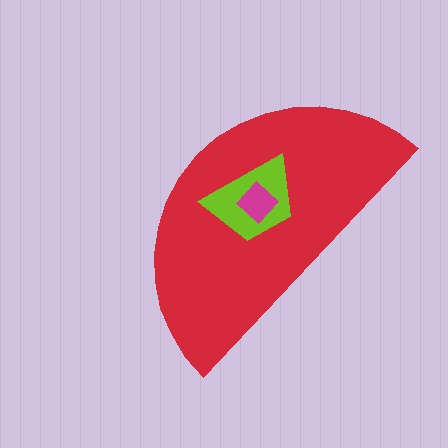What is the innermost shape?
The magenta diamond.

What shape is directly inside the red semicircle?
The lime trapezoid.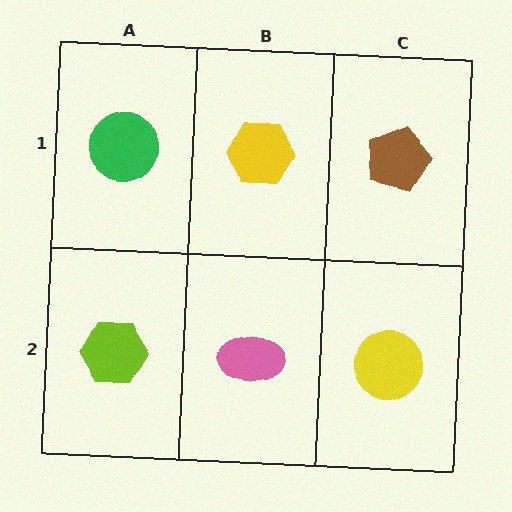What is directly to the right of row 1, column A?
A yellow hexagon.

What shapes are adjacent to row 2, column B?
A yellow hexagon (row 1, column B), a lime hexagon (row 2, column A), a yellow circle (row 2, column C).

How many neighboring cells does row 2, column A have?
2.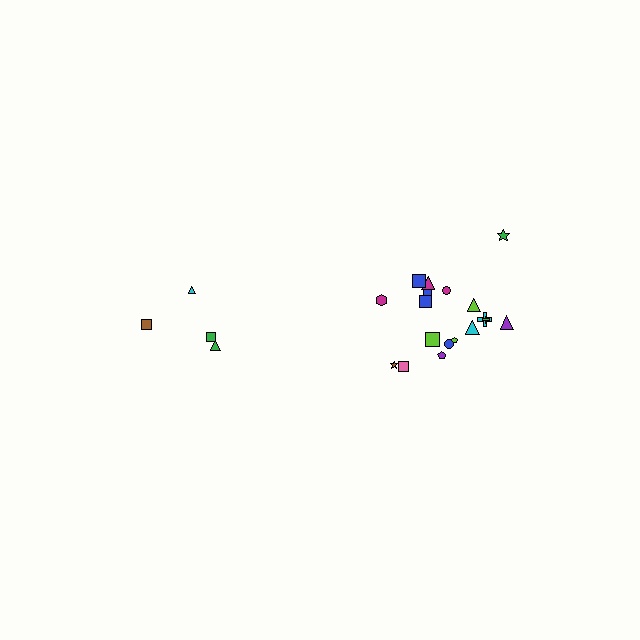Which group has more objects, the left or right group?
The right group.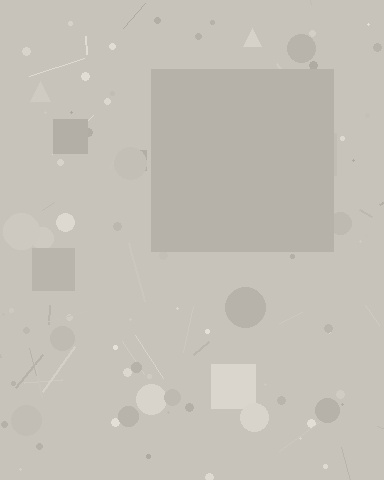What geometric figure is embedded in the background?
A square is embedded in the background.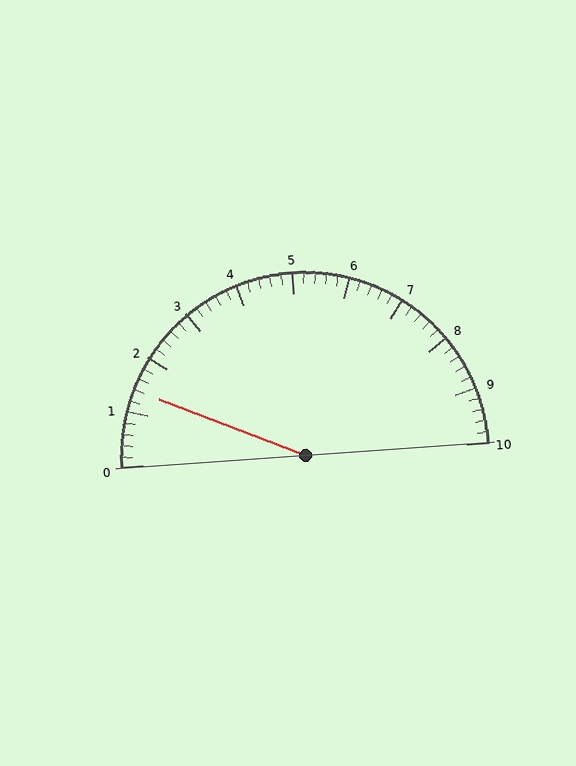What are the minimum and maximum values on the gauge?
The gauge ranges from 0 to 10.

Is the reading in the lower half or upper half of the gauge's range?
The reading is in the lower half of the range (0 to 10).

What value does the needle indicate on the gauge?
The needle indicates approximately 1.4.